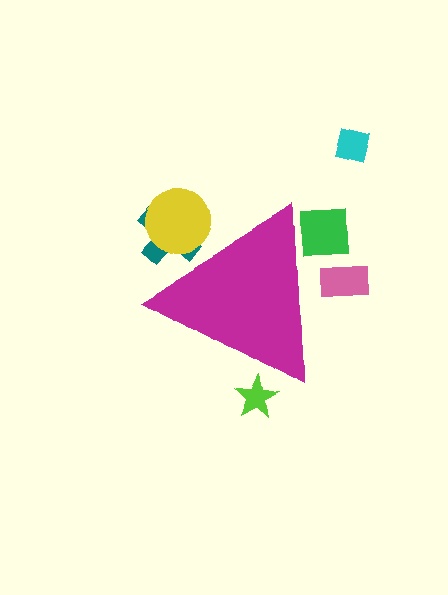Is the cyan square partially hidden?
No, the cyan square is fully visible.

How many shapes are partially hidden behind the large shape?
5 shapes are partially hidden.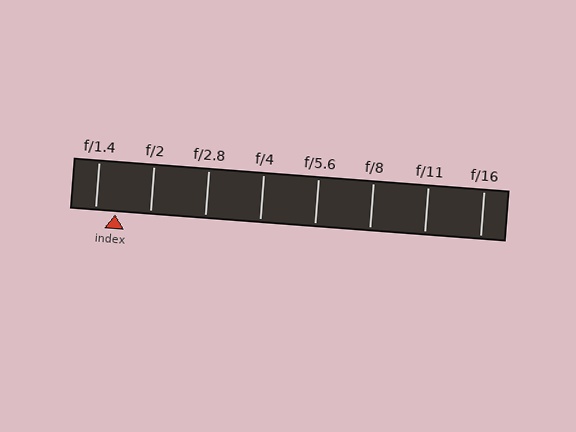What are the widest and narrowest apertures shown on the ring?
The widest aperture shown is f/1.4 and the narrowest is f/16.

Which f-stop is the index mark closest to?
The index mark is closest to f/1.4.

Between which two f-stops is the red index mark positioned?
The index mark is between f/1.4 and f/2.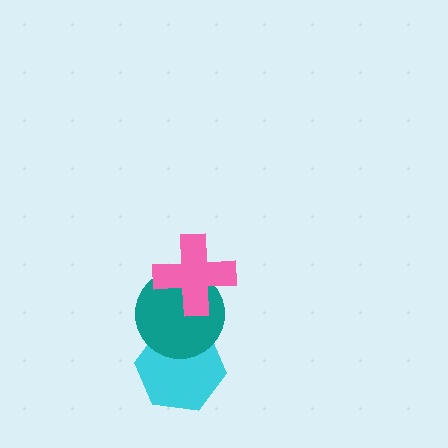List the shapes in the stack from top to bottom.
From top to bottom: the pink cross, the teal circle, the cyan hexagon.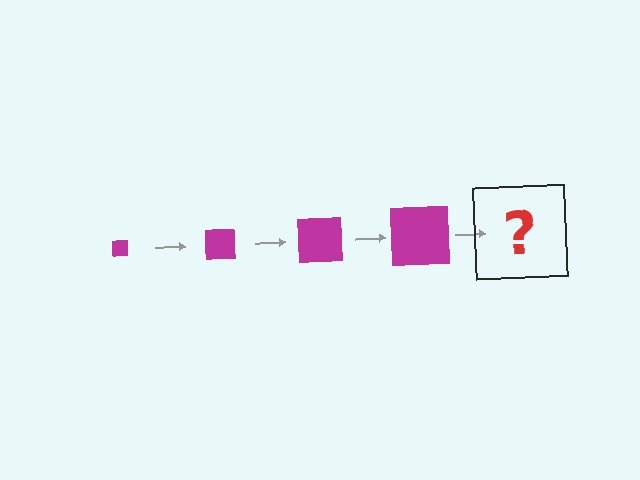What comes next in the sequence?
The next element should be a magenta square, larger than the previous one.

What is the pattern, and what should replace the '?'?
The pattern is that the square gets progressively larger each step. The '?' should be a magenta square, larger than the previous one.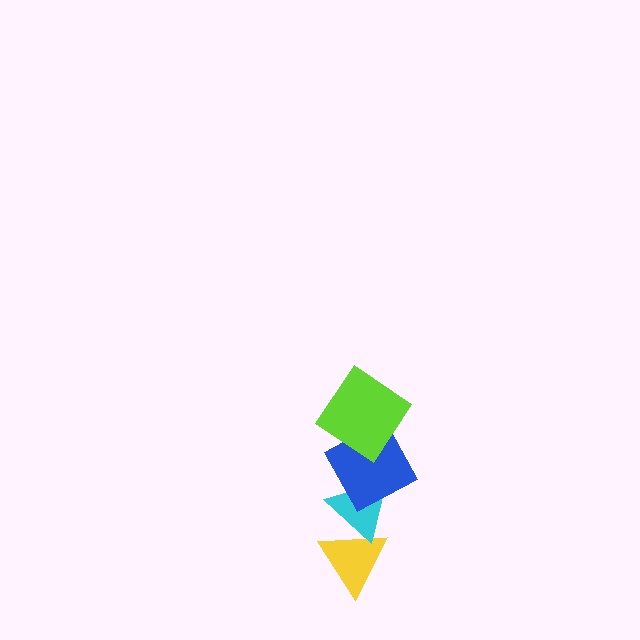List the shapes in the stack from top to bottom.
From top to bottom: the lime diamond, the blue square, the cyan triangle, the yellow triangle.